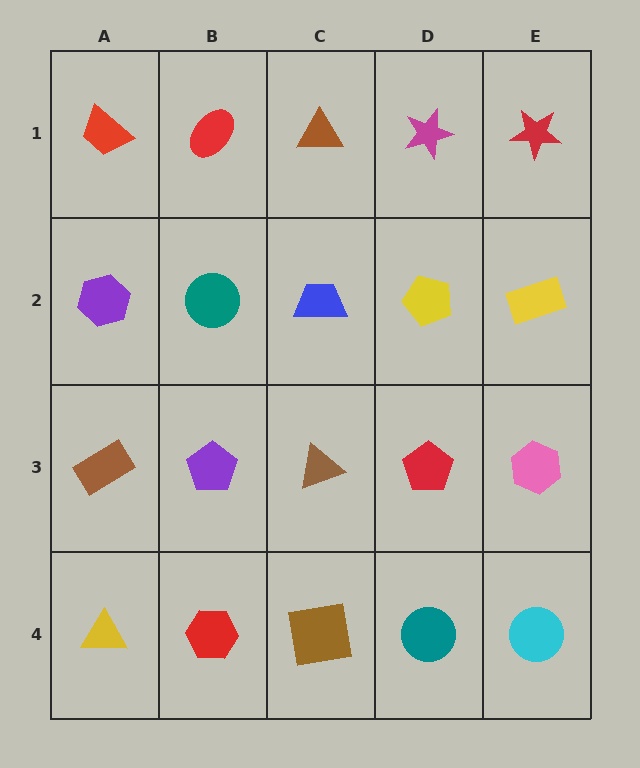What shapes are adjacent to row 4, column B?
A purple pentagon (row 3, column B), a yellow triangle (row 4, column A), a brown square (row 4, column C).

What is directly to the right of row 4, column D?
A cyan circle.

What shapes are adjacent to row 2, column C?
A brown triangle (row 1, column C), a brown triangle (row 3, column C), a teal circle (row 2, column B), a yellow pentagon (row 2, column D).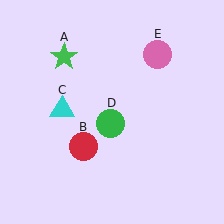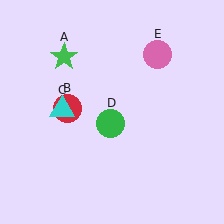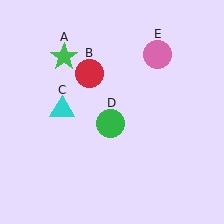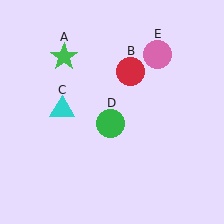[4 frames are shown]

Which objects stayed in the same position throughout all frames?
Green star (object A) and cyan triangle (object C) and green circle (object D) and pink circle (object E) remained stationary.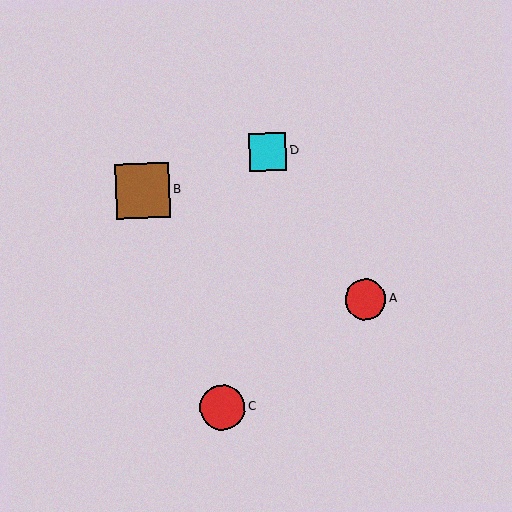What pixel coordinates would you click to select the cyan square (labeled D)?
Click at (268, 152) to select the cyan square D.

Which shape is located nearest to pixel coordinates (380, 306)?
The red circle (labeled A) at (365, 299) is nearest to that location.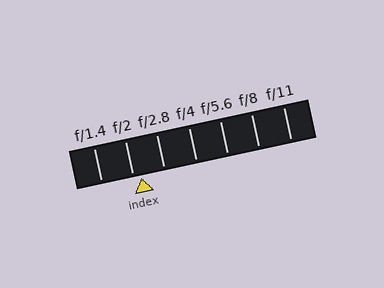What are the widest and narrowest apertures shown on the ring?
The widest aperture shown is f/1.4 and the narrowest is f/11.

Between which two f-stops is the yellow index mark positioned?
The index mark is between f/2 and f/2.8.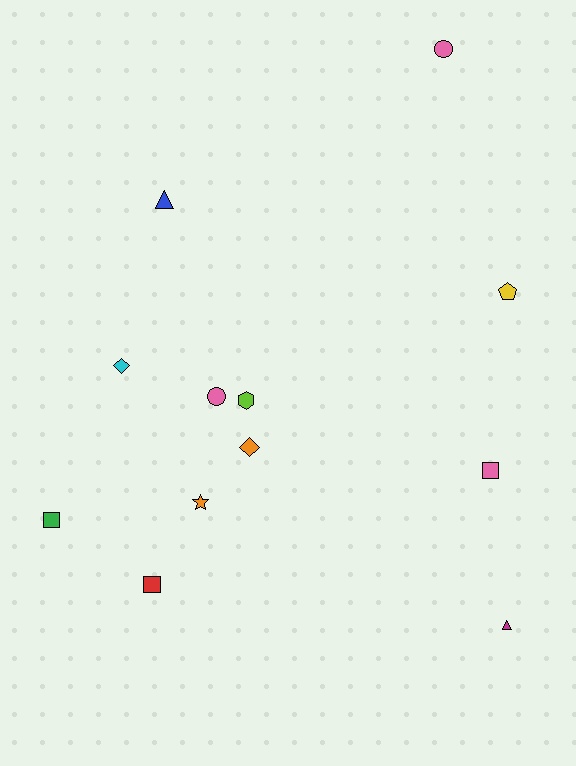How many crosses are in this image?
There are no crosses.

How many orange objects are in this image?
There are 2 orange objects.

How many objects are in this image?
There are 12 objects.